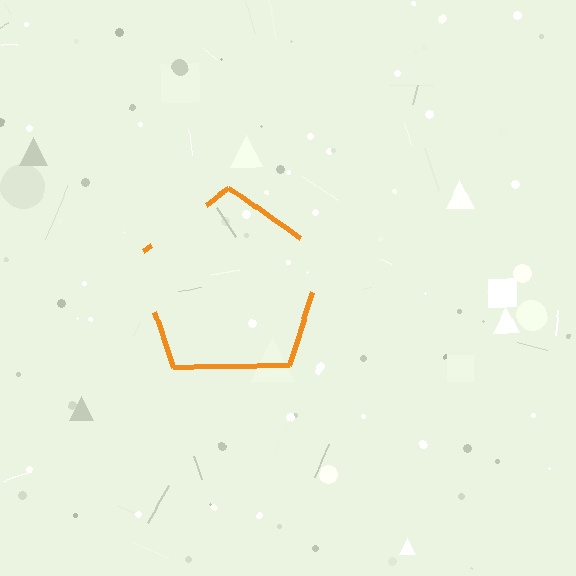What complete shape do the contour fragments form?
The contour fragments form a pentagon.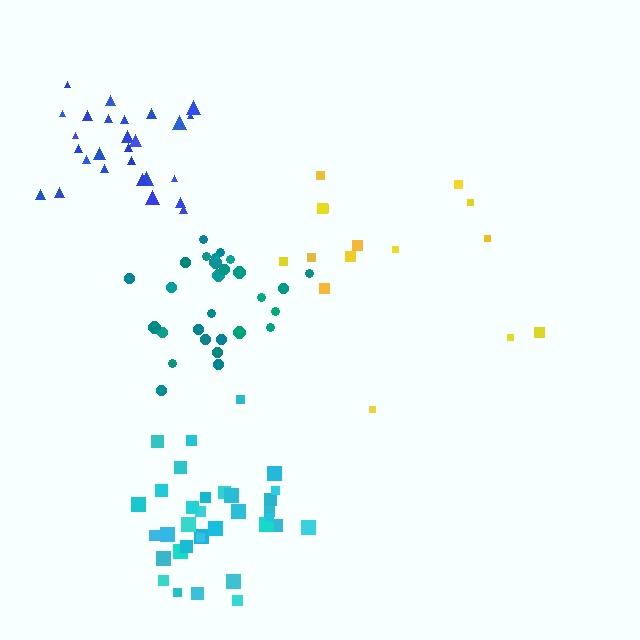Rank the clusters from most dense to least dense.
blue, cyan, teal, yellow.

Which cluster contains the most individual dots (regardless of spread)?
Cyan (35).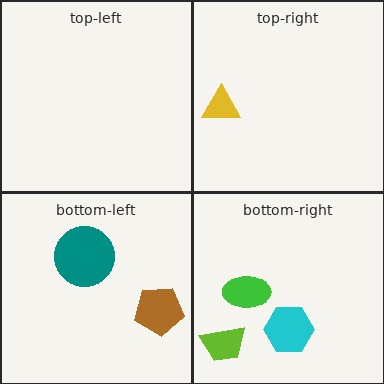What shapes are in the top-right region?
The yellow triangle.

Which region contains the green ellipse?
The bottom-right region.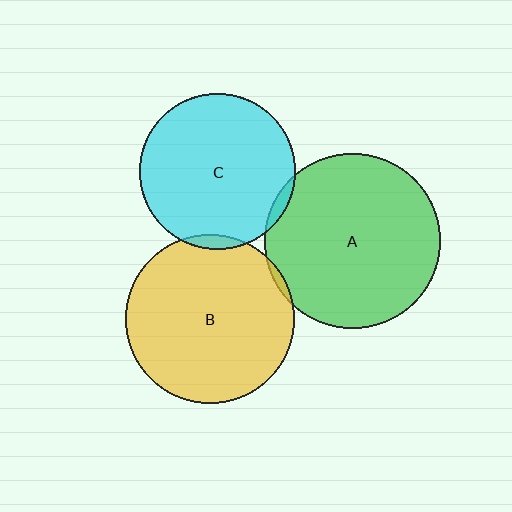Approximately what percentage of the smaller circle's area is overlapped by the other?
Approximately 5%.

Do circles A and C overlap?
Yes.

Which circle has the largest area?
Circle A (green).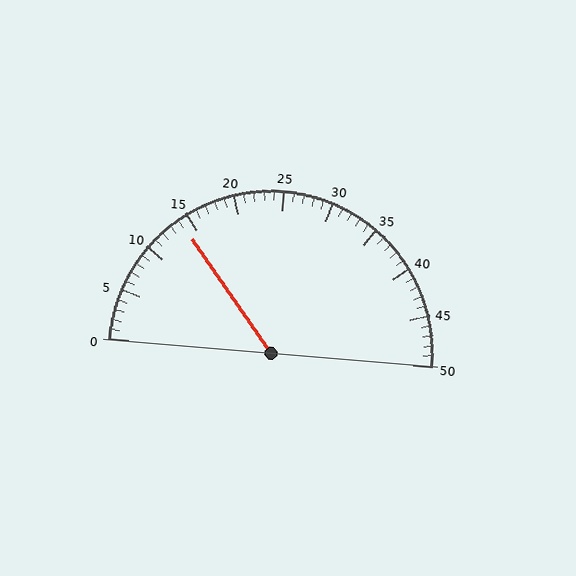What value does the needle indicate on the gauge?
The needle indicates approximately 14.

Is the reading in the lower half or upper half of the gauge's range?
The reading is in the lower half of the range (0 to 50).